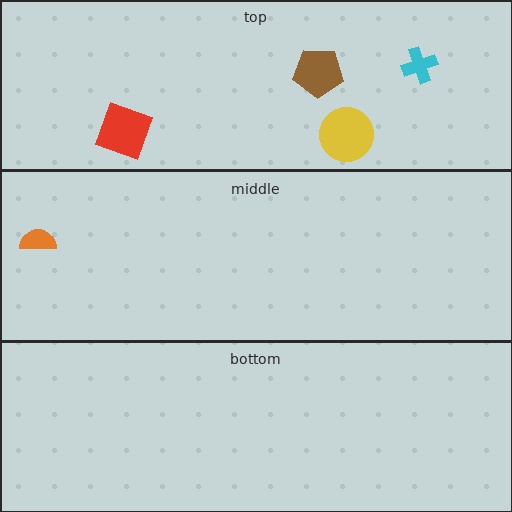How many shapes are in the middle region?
1.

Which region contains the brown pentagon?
The top region.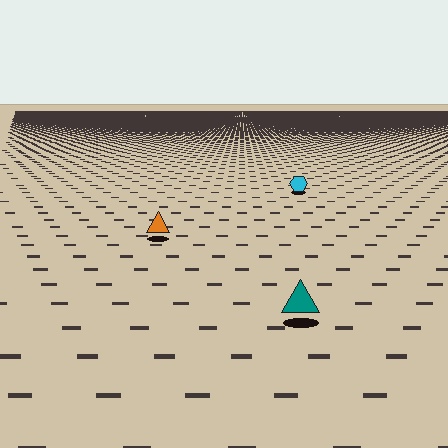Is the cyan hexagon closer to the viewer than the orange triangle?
No. The orange triangle is closer — you can tell from the texture gradient: the ground texture is coarser near it.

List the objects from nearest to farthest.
From nearest to farthest: the teal triangle, the orange triangle, the cyan hexagon.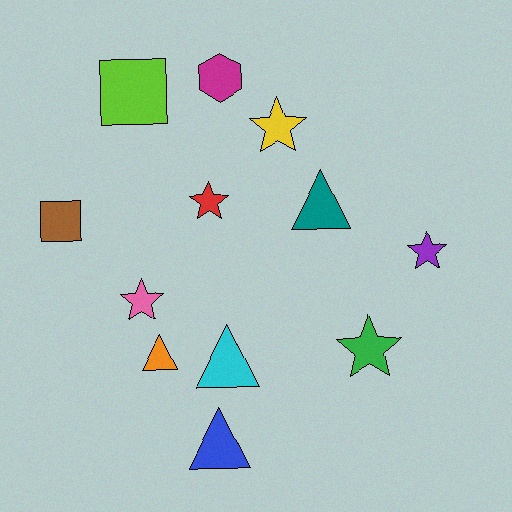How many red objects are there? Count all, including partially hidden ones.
There is 1 red object.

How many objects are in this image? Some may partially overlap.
There are 12 objects.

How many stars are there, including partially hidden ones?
There are 5 stars.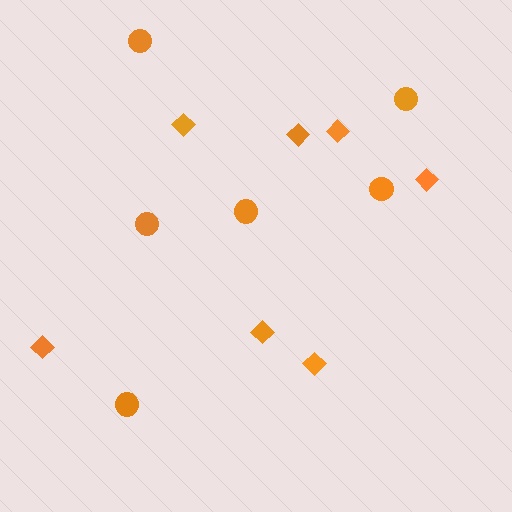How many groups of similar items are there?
There are 2 groups: one group of circles (6) and one group of diamonds (7).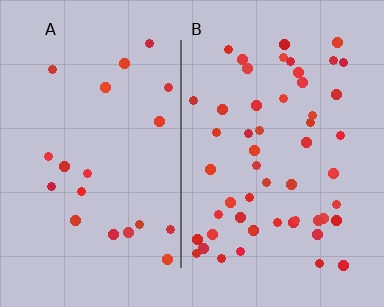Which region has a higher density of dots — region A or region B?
B (the right).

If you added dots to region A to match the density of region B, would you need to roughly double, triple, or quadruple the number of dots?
Approximately triple.